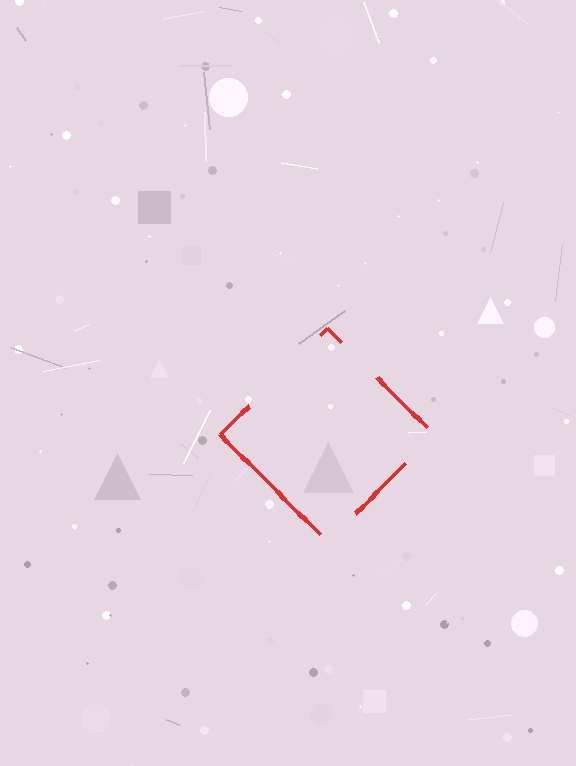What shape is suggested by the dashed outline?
The dashed outline suggests a diamond.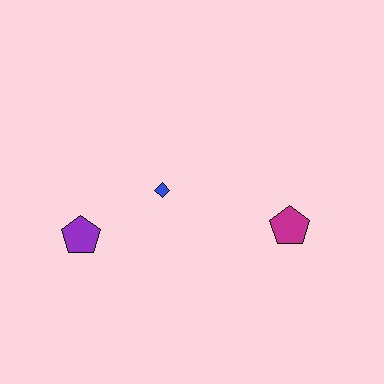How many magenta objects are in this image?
There is 1 magenta object.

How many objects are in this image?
There are 3 objects.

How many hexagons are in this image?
There are no hexagons.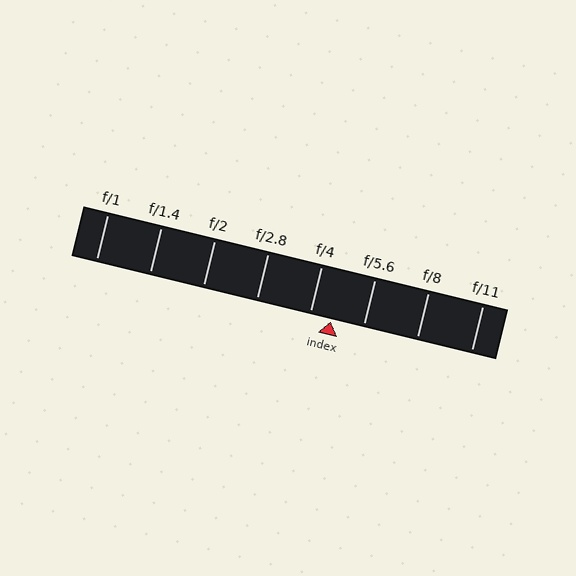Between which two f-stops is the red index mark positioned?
The index mark is between f/4 and f/5.6.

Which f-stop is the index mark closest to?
The index mark is closest to f/4.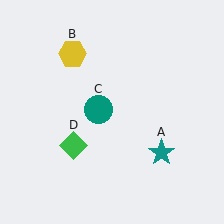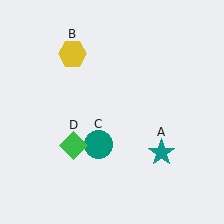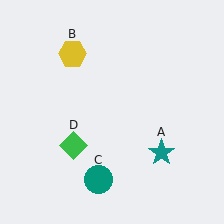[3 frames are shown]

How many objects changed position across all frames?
1 object changed position: teal circle (object C).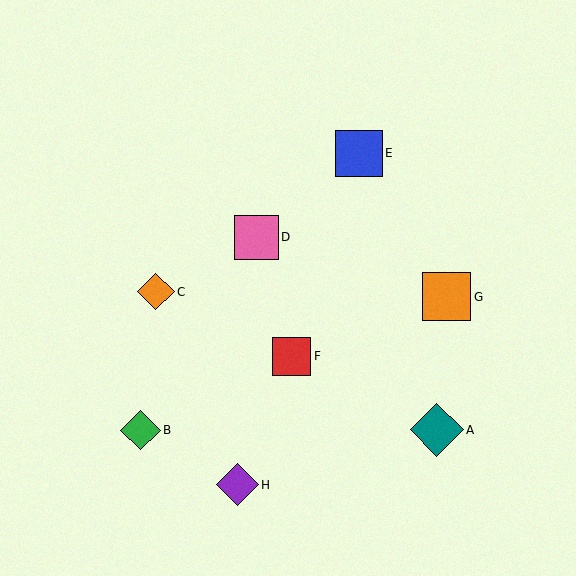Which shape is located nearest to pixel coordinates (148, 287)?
The orange diamond (labeled C) at (156, 292) is nearest to that location.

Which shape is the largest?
The teal diamond (labeled A) is the largest.